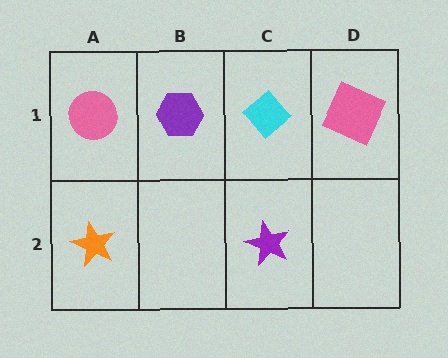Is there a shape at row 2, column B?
No, that cell is empty.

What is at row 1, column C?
A cyan diamond.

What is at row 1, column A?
A pink circle.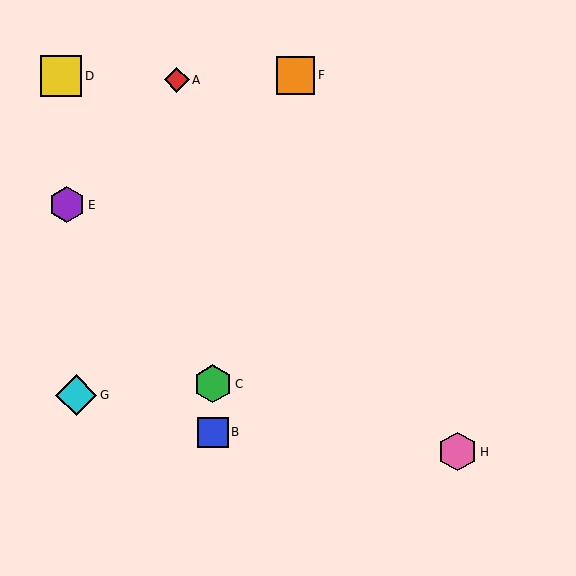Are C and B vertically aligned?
Yes, both are at x≈213.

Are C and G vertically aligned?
No, C is at x≈213 and G is at x≈76.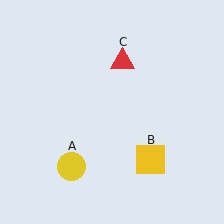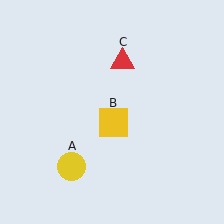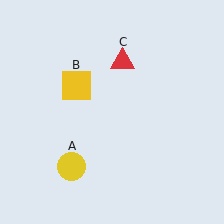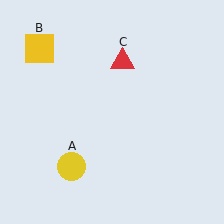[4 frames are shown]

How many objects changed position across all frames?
1 object changed position: yellow square (object B).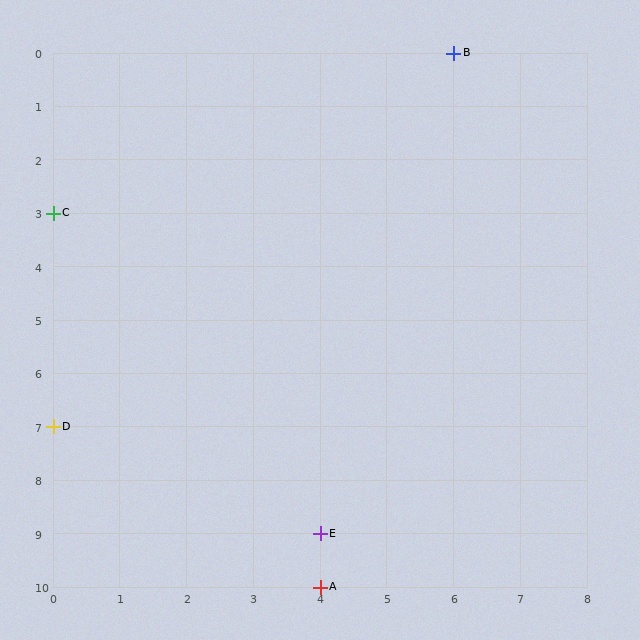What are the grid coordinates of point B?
Point B is at grid coordinates (6, 0).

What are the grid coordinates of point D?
Point D is at grid coordinates (0, 7).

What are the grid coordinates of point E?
Point E is at grid coordinates (4, 9).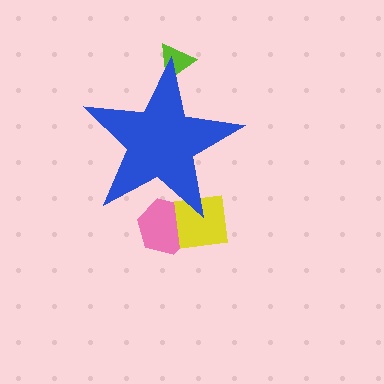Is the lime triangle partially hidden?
Yes, the lime triangle is partially hidden behind the blue star.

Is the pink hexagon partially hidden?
Yes, the pink hexagon is partially hidden behind the blue star.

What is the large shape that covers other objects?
A blue star.